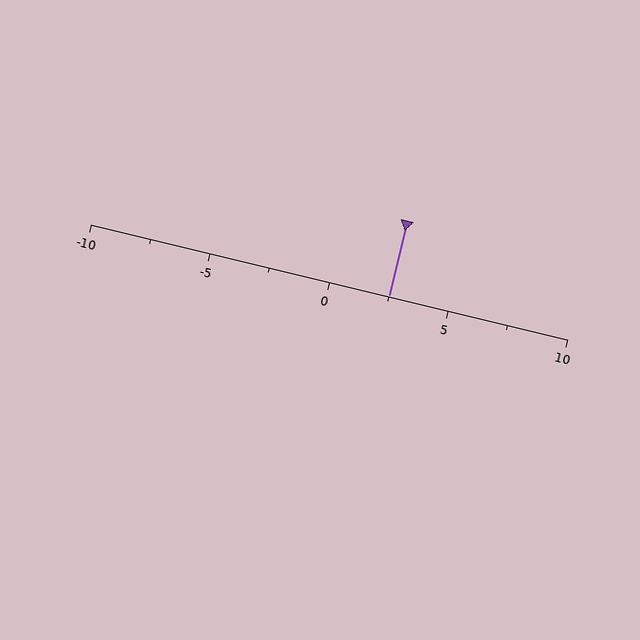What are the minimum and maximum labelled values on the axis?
The axis runs from -10 to 10.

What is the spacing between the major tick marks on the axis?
The major ticks are spaced 5 apart.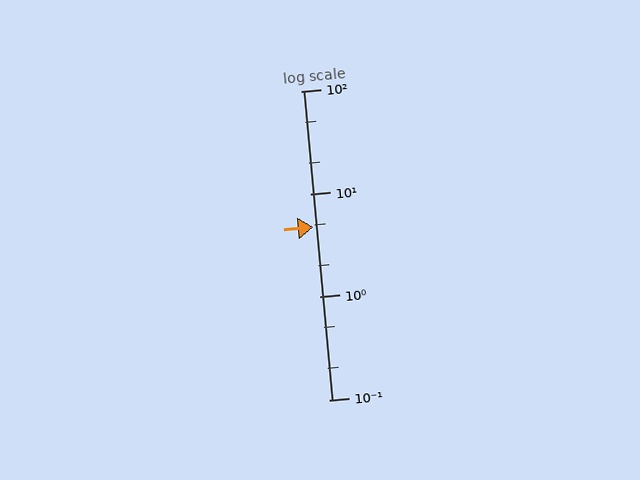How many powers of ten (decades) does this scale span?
The scale spans 3 decades, from 0.1 to 100.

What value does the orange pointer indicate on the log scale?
The pointer indicates approximately 4.8.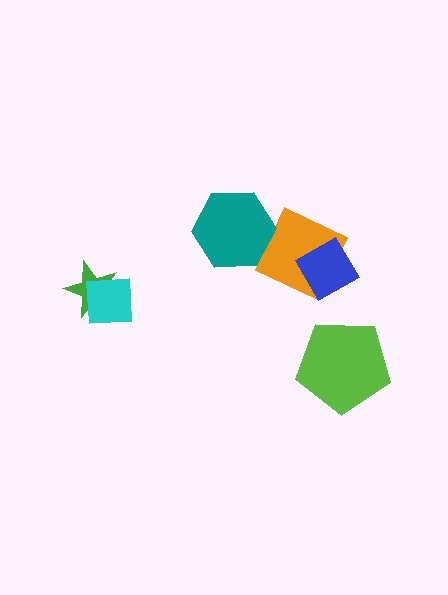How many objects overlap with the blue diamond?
1 object overlaps with the blue diamond.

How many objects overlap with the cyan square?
1 object overlaps with the cyan square.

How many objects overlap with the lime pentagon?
0 objects overlap with the lime pentagon.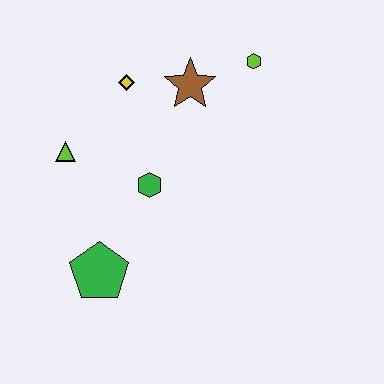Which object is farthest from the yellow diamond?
The green pentagon is farthest from the yellow diamond.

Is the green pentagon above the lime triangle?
No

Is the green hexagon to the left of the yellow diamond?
No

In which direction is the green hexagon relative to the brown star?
The green hexagon is below the brown star.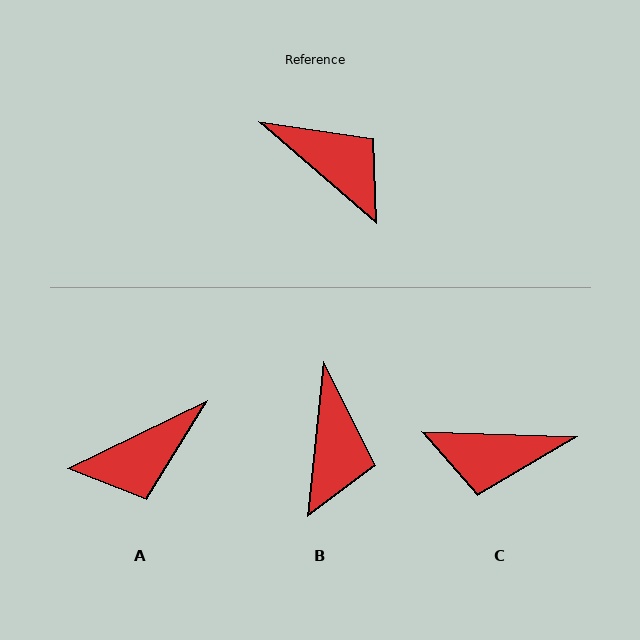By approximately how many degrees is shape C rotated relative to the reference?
Approximately 141 degrees clockwise.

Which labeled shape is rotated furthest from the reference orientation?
C, about 141 degrees away.